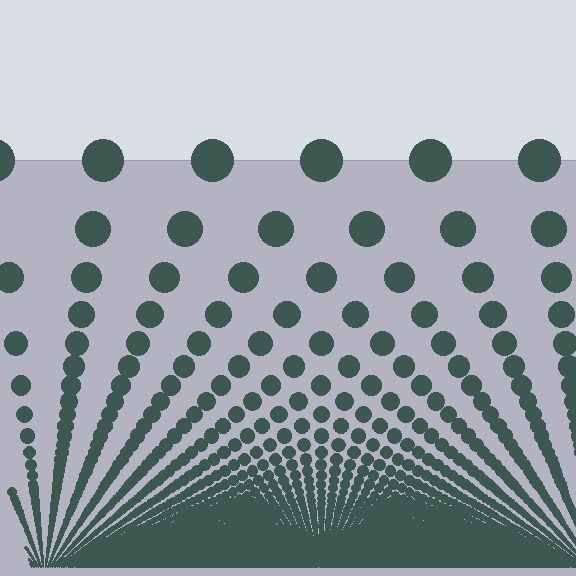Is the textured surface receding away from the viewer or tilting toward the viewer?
The surface appears to tilt toward the viewer. Texture elements get larger and sparser toward the top.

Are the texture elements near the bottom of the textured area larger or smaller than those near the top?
Smaller. The gradient is inverted — elements near the bottom are smaller and denser.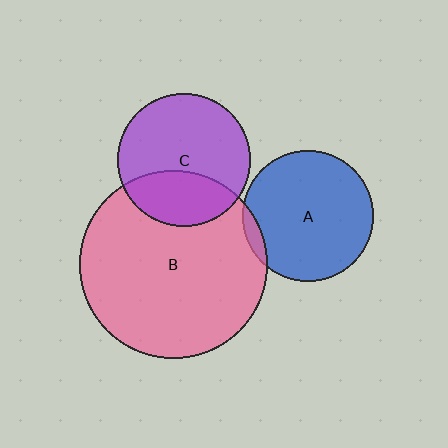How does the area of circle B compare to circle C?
Approximately 2.0 times.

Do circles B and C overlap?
Yes.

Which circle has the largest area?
Circle B (pink).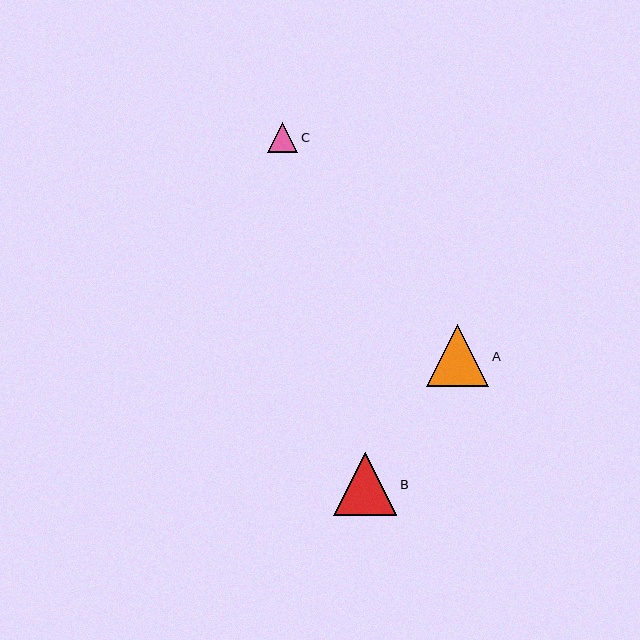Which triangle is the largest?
Triangle B is the largest with a size of approximately 64 pixels.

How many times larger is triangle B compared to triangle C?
Triangle B is approximately 2.1 times the size of triangle C.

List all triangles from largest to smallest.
From largest to smallest: B, A, C.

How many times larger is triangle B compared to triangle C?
Triangle B is approximately 2.1 times the size of triangle C.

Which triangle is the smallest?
Triangle C is the smallest with a size of approximately 30 pixels.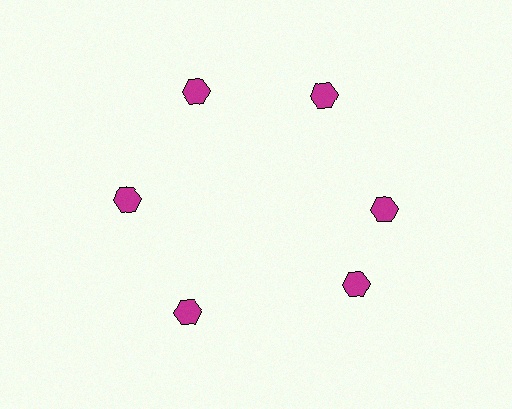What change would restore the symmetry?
The symmetry would be restored by rotating it back into even spacing with its neighbors so that all 6 hexagons sit at equal angles and equal distance from the center.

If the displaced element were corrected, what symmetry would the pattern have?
It would have 6-fold rotational symmetry — the pattern would map onto itself every 60 degrees.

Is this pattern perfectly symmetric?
No. The 6 magenta hexagons are arranged in a ring, but one element near the 5 o'clock position is rotated out of alignment along the ring, breaking the 6-fold rotational symmetry.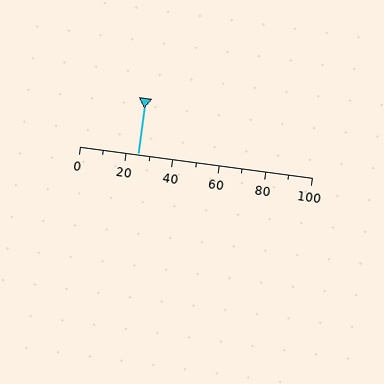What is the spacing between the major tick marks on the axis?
The major ticks are spaced 20 apart.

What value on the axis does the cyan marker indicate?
The marker indicates approximately 25.